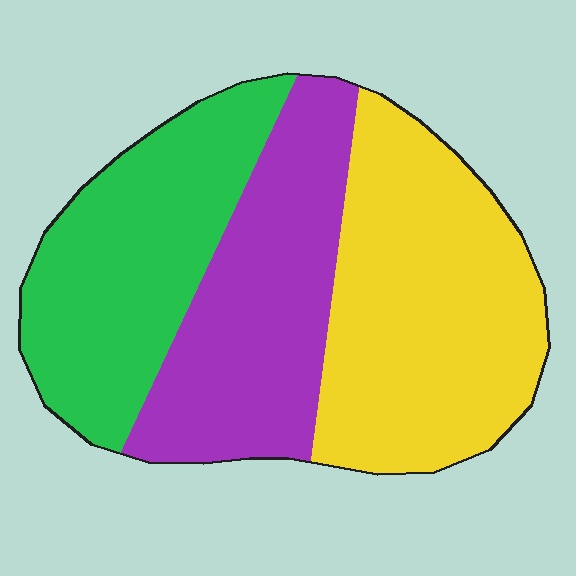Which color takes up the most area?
Yellow, at roughly 40%.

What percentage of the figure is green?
Green takes up about one third (1/3) of the figure.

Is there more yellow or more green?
Yellow.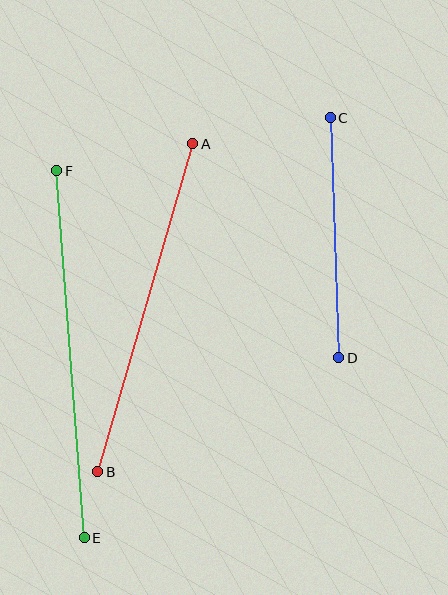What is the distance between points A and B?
The distance is approximately 342 pixels.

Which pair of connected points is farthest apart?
Points E and F are farthest apart.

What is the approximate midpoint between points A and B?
The midpoint is at approximately (145, 308) pixels.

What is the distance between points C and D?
The distance is approximately 240 pixels.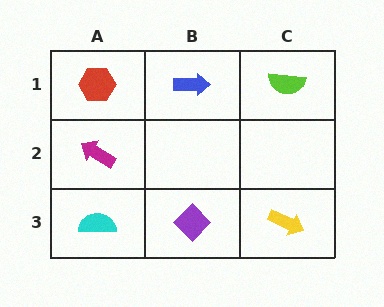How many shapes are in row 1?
3 shapes.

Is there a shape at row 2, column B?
No, that cell is empty.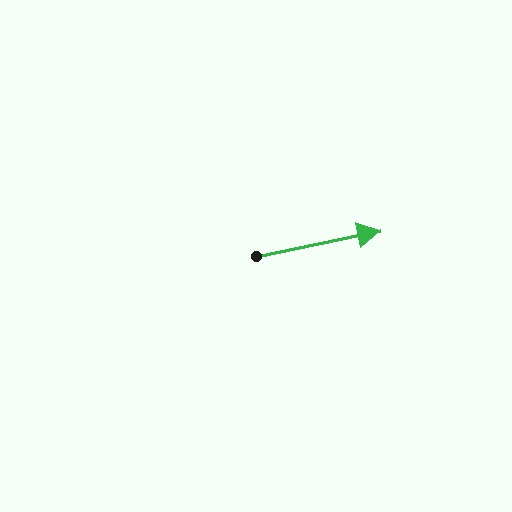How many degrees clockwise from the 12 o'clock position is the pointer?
Approximately 78 degrees.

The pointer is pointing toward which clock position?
Roughly 3 o'clock.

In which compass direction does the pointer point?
East.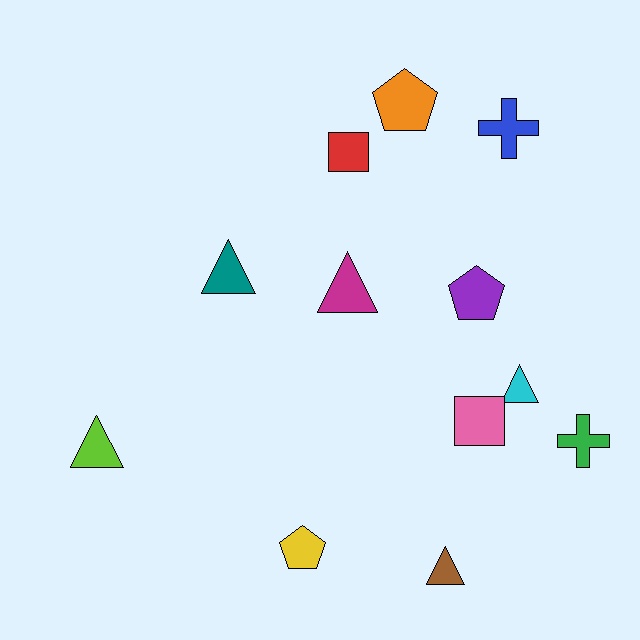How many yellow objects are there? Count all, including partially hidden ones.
There is 1 yellow object.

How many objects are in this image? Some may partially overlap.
There are 12 objects.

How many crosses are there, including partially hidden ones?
There are 2 crosses.